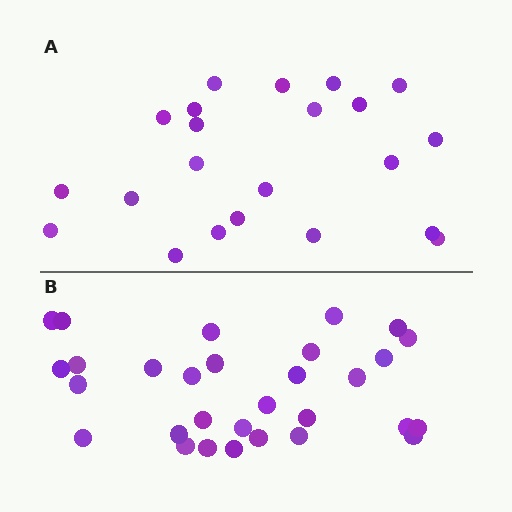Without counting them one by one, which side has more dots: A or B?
Region B (the bottom region) has more dots.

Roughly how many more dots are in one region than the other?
Region B has roughly 8 or so more dots than region A.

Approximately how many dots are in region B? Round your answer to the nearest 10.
About 30 dots.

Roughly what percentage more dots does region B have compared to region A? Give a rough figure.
About 35% more.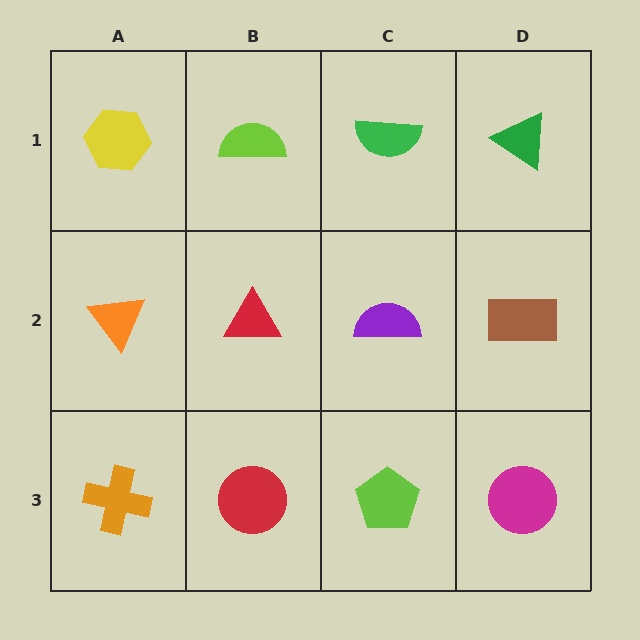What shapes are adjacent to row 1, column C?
A purple semicircle (row 2, column C), a lime semicircle (row 1, column B), a green triangle (row 1, column D).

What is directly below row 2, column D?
A magenta circle.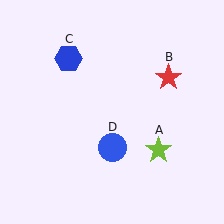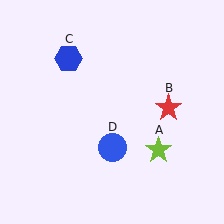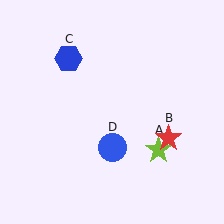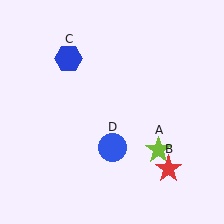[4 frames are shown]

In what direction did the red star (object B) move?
The red star (object B) moved down.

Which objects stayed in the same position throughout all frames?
Lime star (object A) and blue hexagon (object C) and blue circle (object D) remained stationary.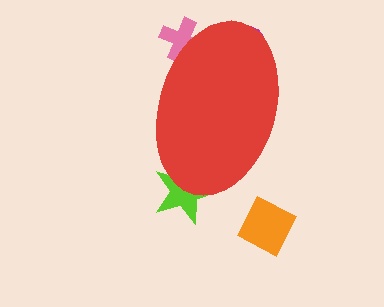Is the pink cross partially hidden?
Yes, the pink cross is partially hidden behind the red ellipse.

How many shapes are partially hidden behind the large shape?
3 shapes are partially hidden.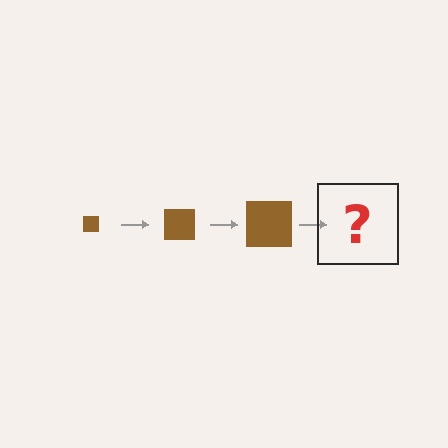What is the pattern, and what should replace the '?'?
The pattern is that the square gets progressively larger each step. The '?' should be a brown square, larger than the previous one.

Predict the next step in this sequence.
The next step is a brown square, larger than the previous one.